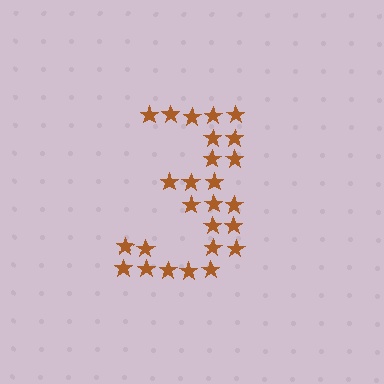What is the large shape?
The large shape is the digit 3.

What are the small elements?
The small elements are stars.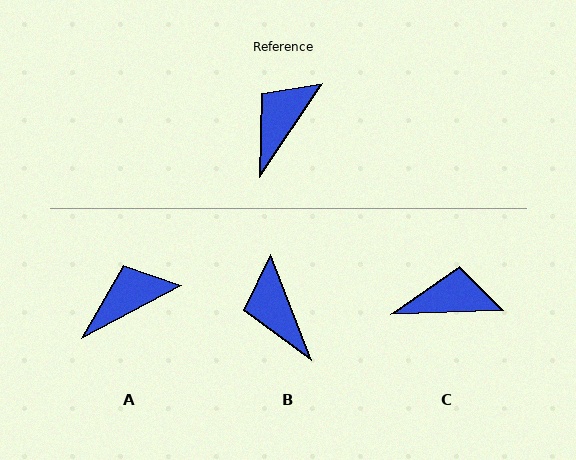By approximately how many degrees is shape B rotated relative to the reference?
Approximately 56 degrees counter-clockwise.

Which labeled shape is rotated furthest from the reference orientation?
B, about 56 degrees away.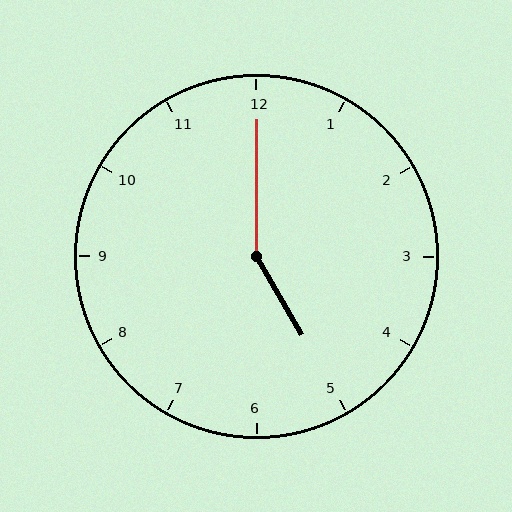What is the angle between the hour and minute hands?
Approximately 150 degrees.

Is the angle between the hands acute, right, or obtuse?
It is obtuse.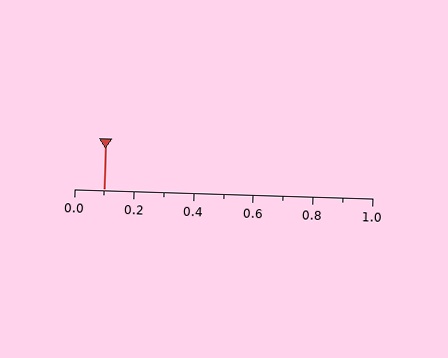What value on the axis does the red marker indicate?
The marker indicates approximately 0.1.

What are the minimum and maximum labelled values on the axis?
The axis runs from 0.0 to 1.0.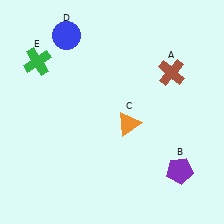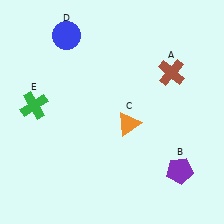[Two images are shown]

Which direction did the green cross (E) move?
The green cross (E) moved down.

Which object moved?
The green cross (E) moved down.